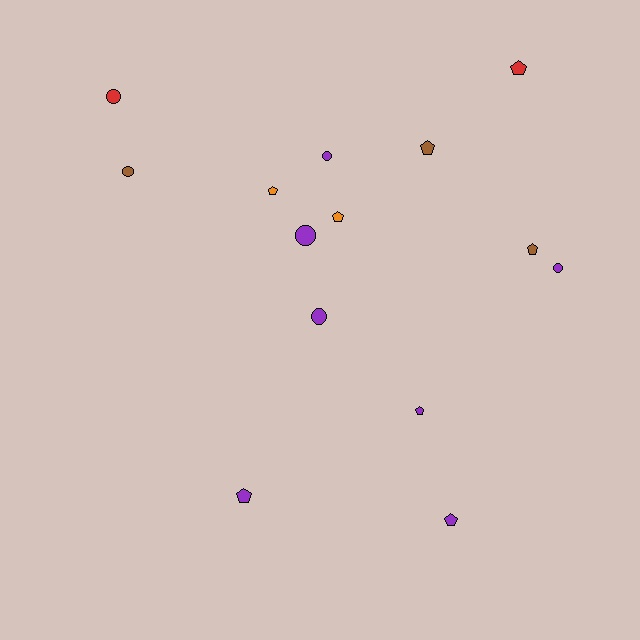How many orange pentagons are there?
There are 2 orange pentagons.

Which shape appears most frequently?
Pentagon, with 8 objects.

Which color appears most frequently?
Purple, with 7 objects.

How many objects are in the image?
There are 14 objects.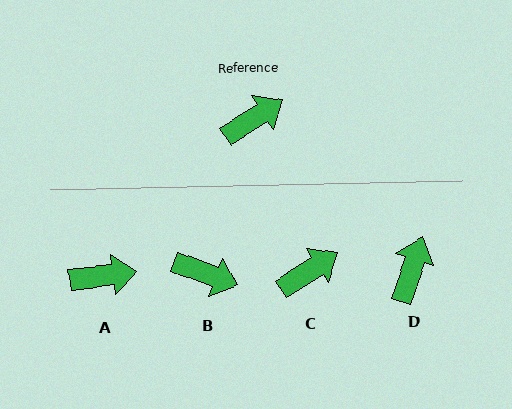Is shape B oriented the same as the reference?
No, it is off by about 53 degrees.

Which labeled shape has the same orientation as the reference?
C.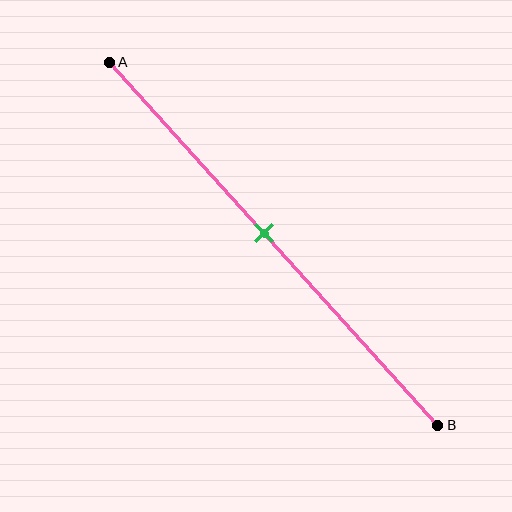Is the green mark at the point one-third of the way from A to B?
No, the mark is at about 45% from A, not at the 33% one-third point.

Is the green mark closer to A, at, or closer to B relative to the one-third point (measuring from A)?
The green mark is closer to point B than the one-third point of segment AB.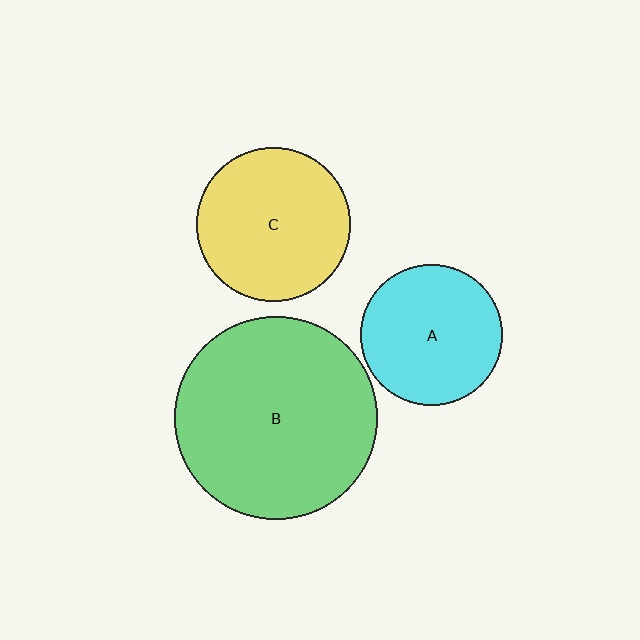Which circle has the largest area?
Circle B (green).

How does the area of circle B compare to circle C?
Approximately 1.7 times.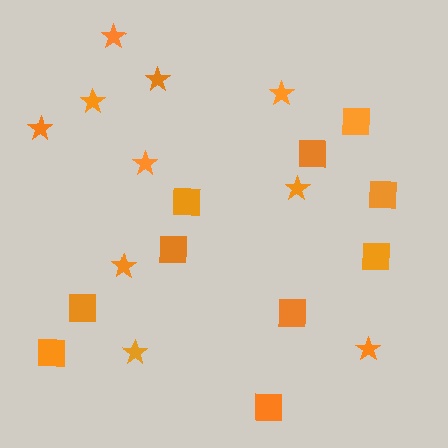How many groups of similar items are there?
There are 2 groups: one group of squares (10) and one group of stars (10).